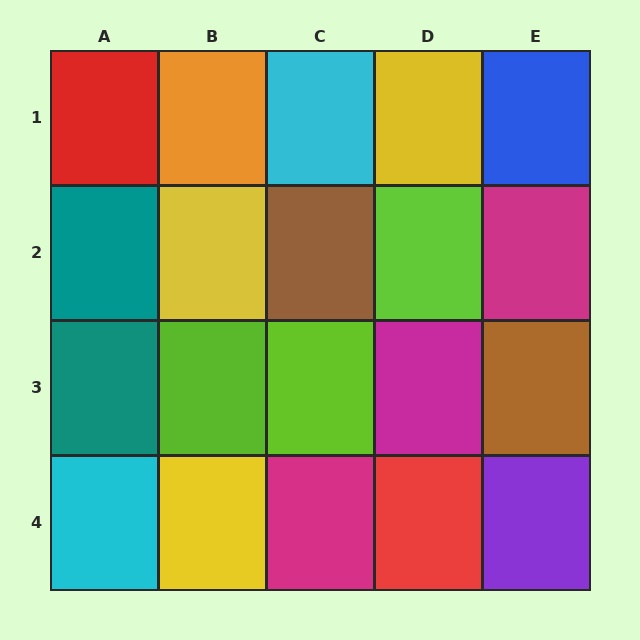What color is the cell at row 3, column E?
Brown.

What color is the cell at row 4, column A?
Cyan.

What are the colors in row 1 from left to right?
Red, orange, cyan, yellow, blue.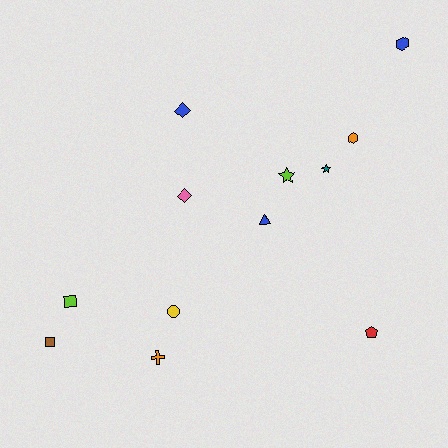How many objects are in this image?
There are 12 objects.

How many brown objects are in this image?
There is 1 brown object.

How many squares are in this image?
There are 2 squares.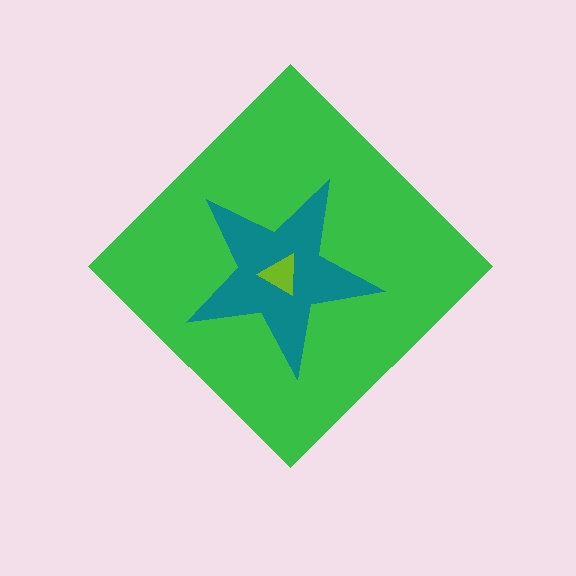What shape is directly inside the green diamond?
The teal star.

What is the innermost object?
The lime triangle.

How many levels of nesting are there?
3.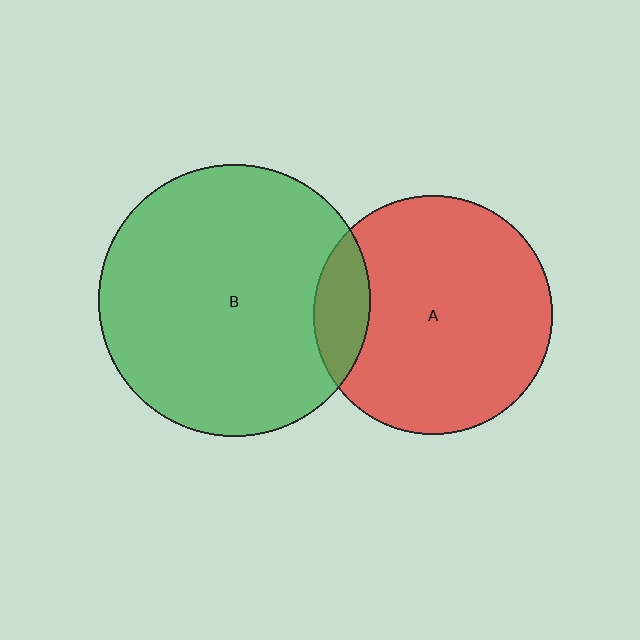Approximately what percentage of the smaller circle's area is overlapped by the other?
Approximately 15%.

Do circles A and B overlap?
Yes.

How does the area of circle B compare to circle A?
Approximately 1.3 times.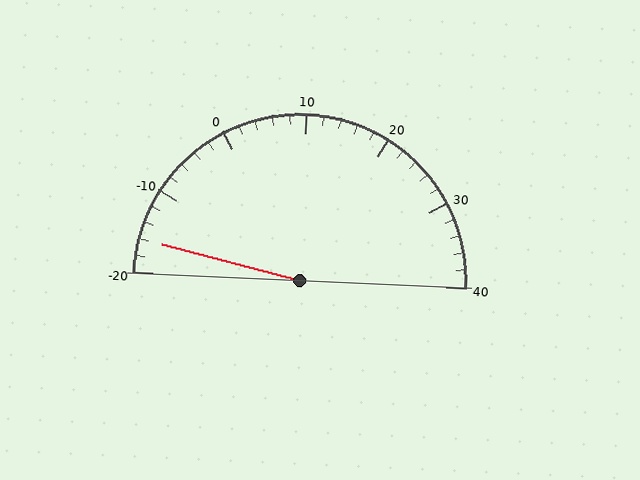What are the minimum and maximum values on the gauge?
The gauge ranges from -20 to 40.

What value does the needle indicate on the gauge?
The needle indicates approximately -16.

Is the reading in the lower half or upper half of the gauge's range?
The reading is in the lower half of the range (-20 to 40).